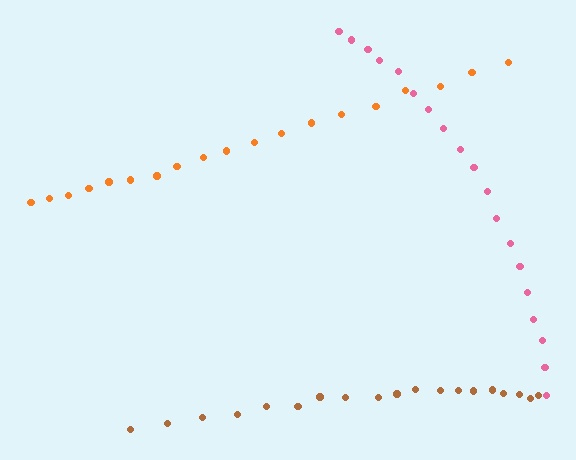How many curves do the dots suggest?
There are 3 distinct paths.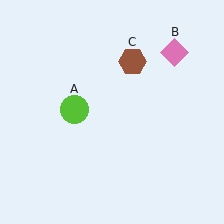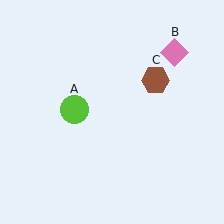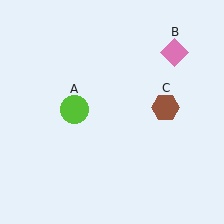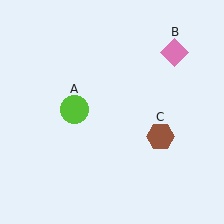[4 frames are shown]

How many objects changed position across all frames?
1 object changed position: brown hexagon (object C).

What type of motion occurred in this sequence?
The brown hexagon (object C) rotated clockwise around the center of the scene.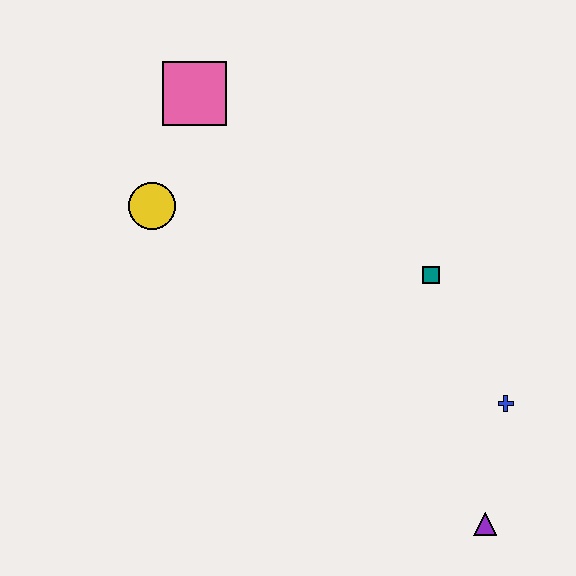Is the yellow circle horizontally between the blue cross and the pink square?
No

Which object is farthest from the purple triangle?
The pink square is farthest from the purple triangle.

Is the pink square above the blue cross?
Yes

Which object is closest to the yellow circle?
The pink square is closest to the yellow circle.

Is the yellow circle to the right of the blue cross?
No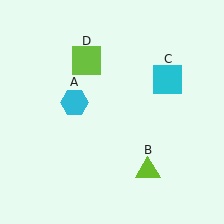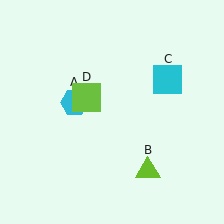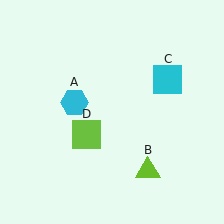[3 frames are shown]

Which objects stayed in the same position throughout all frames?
Cyan hexagon (object A) and lime triangle (object B) and cyan square (object C) remained stationary.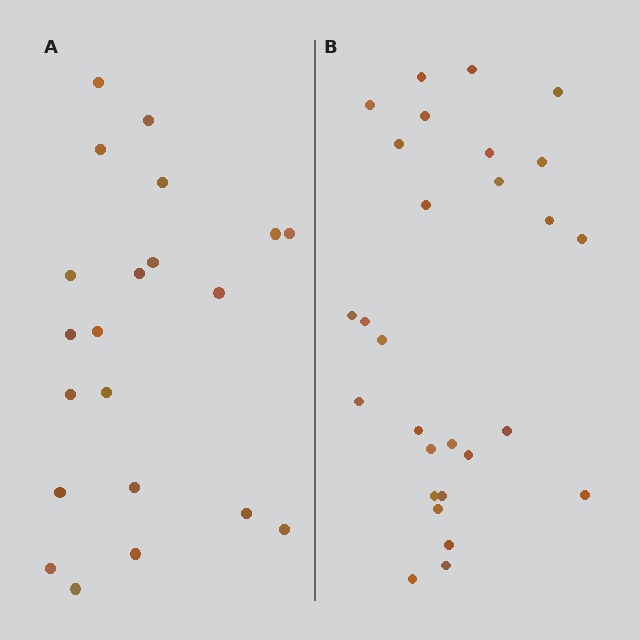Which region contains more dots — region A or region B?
Region B (the right region) has more dots.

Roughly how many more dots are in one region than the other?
Region B has roughly 8 or so more dots than region A.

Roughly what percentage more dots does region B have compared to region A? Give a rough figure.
About 35% more.